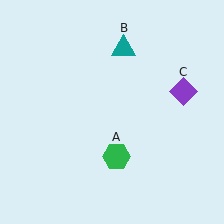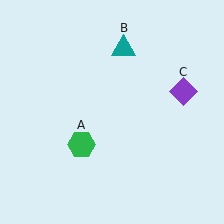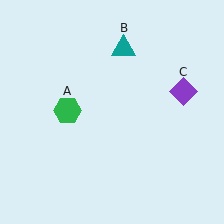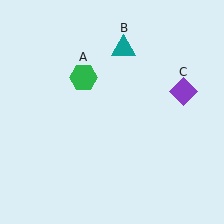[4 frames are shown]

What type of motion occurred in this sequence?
The green hexagon (object A) rotated clockwise around the center of the scene.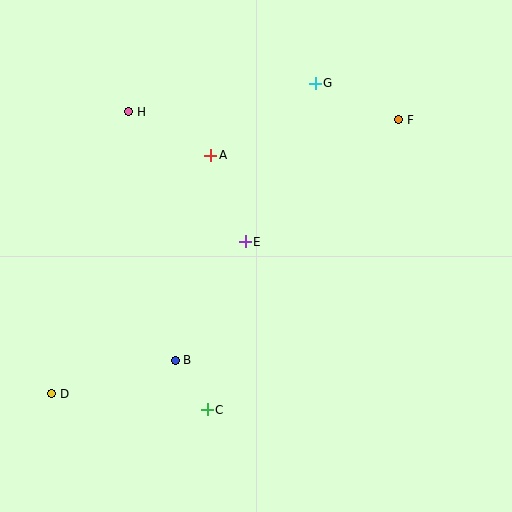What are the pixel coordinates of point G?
Point G is at (315, 83).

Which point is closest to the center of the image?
Point E at (245, 242) is closest to the center.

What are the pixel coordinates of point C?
Point C is at (207, 410).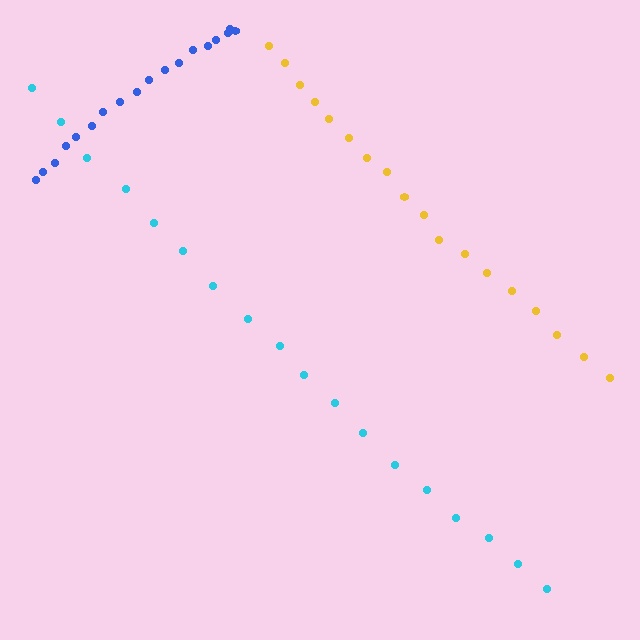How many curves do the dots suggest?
There are 3 distinct paths.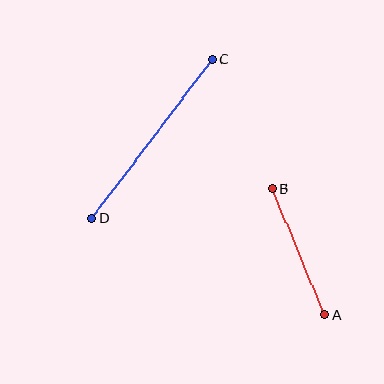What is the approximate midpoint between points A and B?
The midpoint is at approximately (298, 252) pixels.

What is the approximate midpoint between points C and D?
The midpoint is at approximately (152, 139) pixels.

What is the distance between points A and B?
The distance is approximately 137 pixels.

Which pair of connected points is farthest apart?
Points C and D are farthest apart.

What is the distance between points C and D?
The distance is approximately 199 pixels.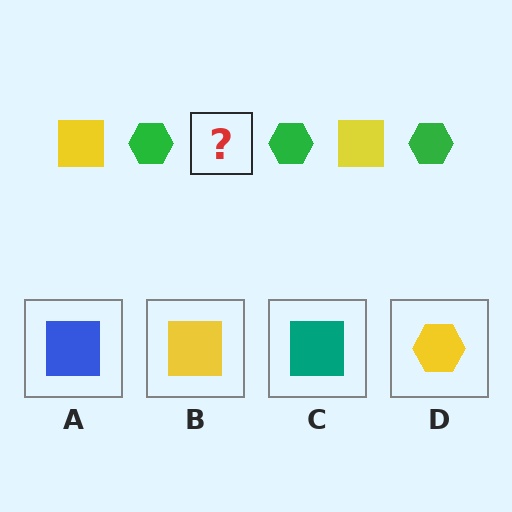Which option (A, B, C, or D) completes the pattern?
B.